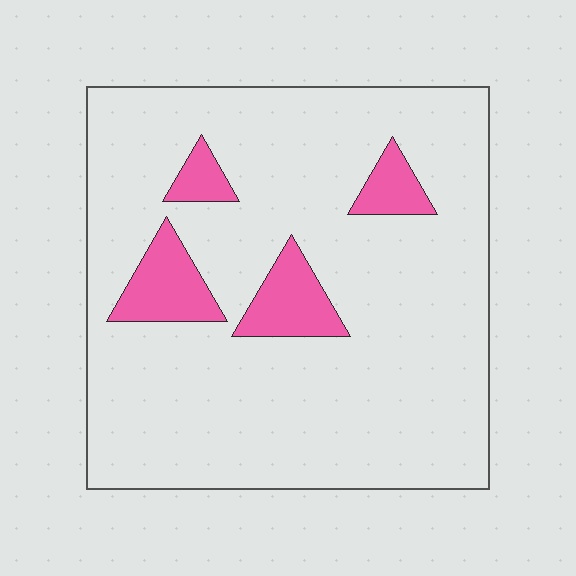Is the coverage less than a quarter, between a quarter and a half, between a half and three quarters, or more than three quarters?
Less than a quarter.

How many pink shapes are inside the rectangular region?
4.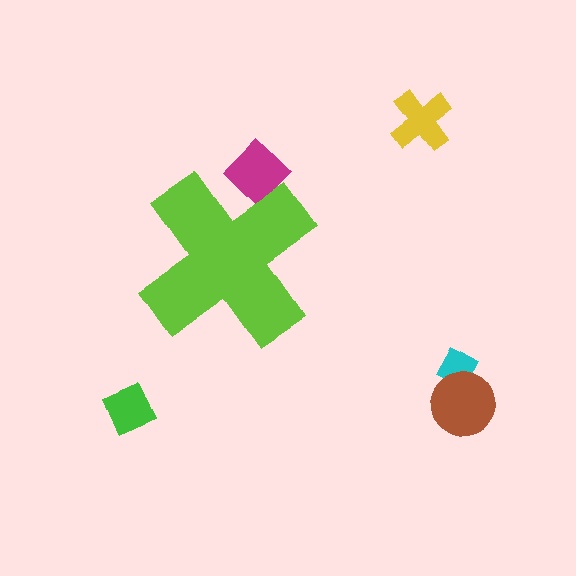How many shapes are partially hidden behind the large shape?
1 shape is partially hidden.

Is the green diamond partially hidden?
No, the green diamond is fully visible.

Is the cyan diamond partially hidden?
No, the cyan diamond is fully visible.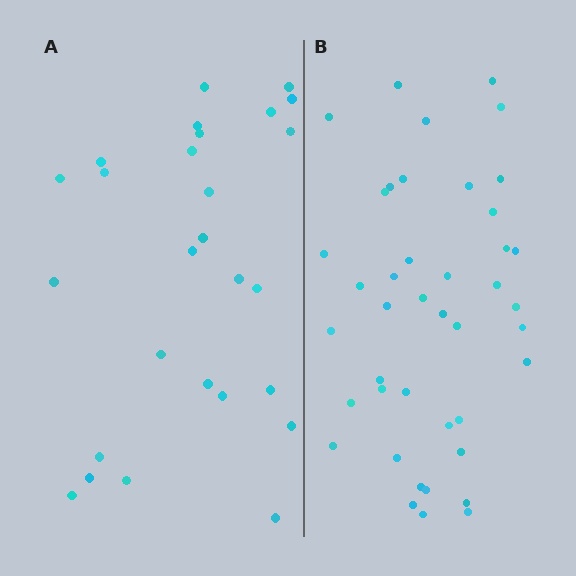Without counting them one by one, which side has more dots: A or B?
Region B (the right region) has more dots.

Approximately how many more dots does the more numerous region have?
Region B has approximately 15 more dots than region A.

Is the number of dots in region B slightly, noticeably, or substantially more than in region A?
Region B has substantially more. The ratio is roughly 1.6 to 1.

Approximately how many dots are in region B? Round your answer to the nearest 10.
About 40 dots. (The exact count is 42, which rounds to 40.)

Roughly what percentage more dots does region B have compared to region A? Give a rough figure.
About 55% more.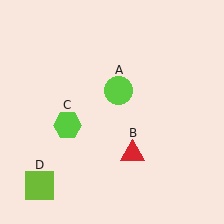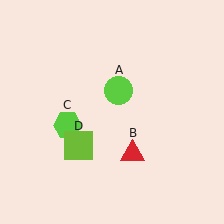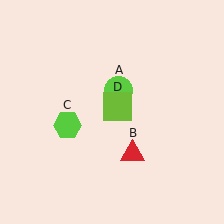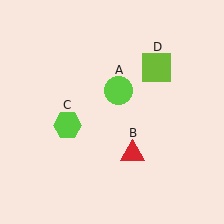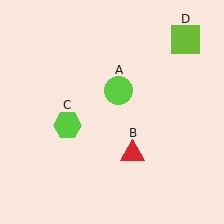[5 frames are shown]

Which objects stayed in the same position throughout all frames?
Lime circle (object A) and red triangle (object B) and lime hexagon (object C) remained stationary.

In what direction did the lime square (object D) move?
The lime square (object D) moved up and to the right.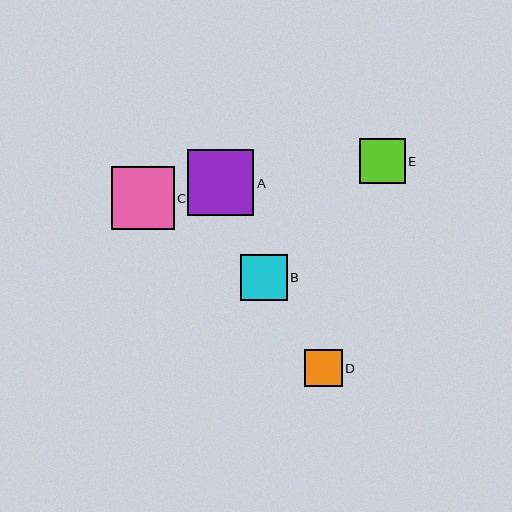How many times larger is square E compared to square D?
Square E is approximately 1.2 times the size of square D.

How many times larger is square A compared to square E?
Square A is approximately 1.5 times the size of square E.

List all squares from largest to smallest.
From largest to smallest: A, C, B, E, D.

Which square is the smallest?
Square D is the smallest with a size of approximately 37 pixels.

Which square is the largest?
Square A is the largest with a size of approximately 66 pixels.